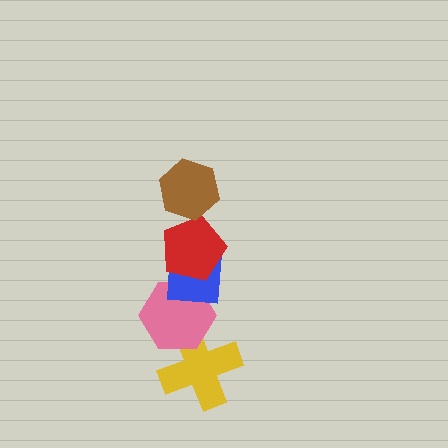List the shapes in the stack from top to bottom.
From top to bottom: the brown hexagon, the red pentagon, the blue square, the pink hexagon, the yellow cross.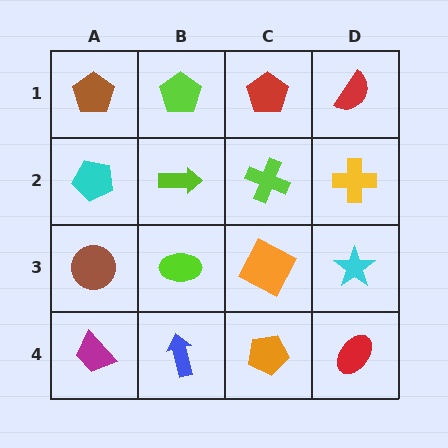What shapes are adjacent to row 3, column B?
A lime arrow (row 2, column B), a blue arrow (row 4, column B), a brown circle (row 3, column A), an orange square (row 3, column C).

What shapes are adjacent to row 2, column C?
A red pentagon (row 1, column C), an orange square (row 3, column C), a lime arrow (row 2, column B), a yellow cross (row 2, column D).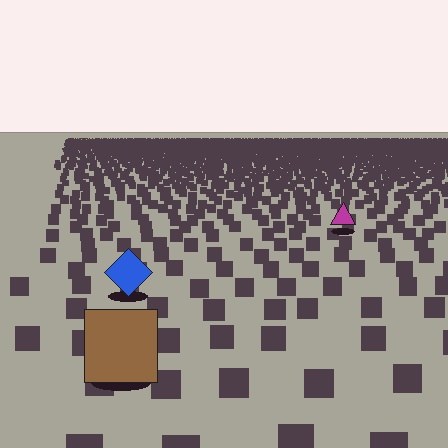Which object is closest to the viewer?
The brown square is closest. The texture marks near it are larger and more spread out.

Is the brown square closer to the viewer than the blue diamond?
Yes. The brown square is closer — you can tell from the texture gradient: the ground texture is coarser near it.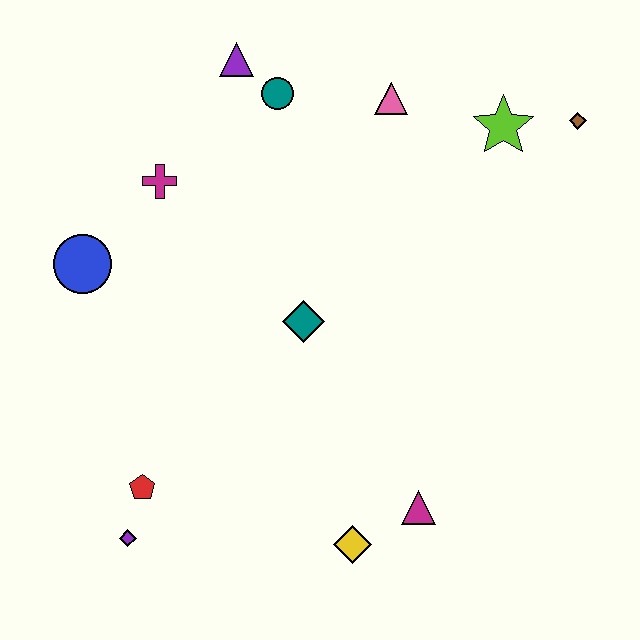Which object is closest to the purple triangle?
The teal circle is closest to the purple triangle.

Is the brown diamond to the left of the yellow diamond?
No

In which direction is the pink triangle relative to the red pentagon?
The pink triangle is above the red pentagon.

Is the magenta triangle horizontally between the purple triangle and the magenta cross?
No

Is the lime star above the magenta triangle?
Yes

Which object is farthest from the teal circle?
The purple diamond is farthest from the teal circle.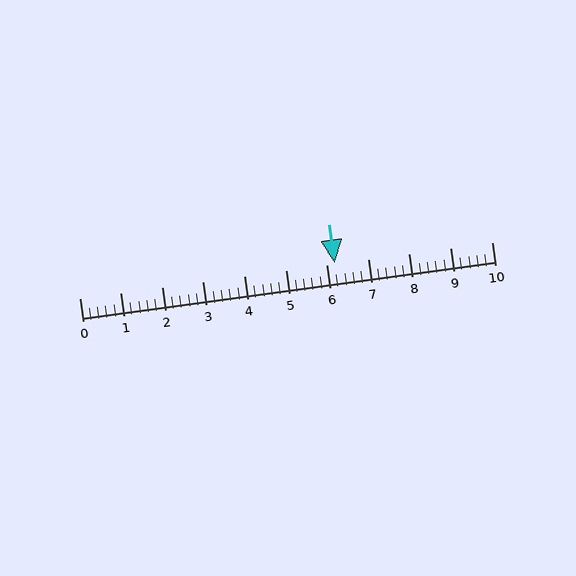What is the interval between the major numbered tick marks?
The major tick marks are spaced 1 units apart.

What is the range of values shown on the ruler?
The ruler shows values from 0 to 10.